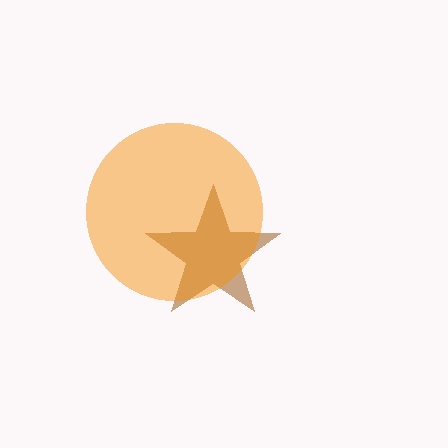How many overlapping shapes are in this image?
There are 2 overlapping shapes in the image.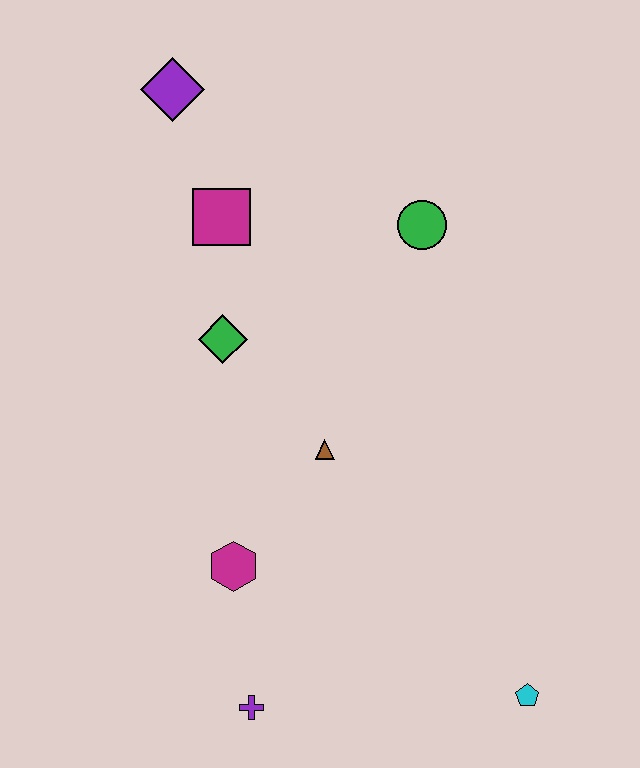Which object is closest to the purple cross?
The magenta hexagon is closest to the purple cross.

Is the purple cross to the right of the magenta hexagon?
Yes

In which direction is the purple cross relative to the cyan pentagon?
The purple cross is to the left of the cyan pentagon.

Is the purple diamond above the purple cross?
Yes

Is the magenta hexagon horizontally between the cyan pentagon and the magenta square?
Yes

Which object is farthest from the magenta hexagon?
The purple diamond is farthest from the magenta hexagon.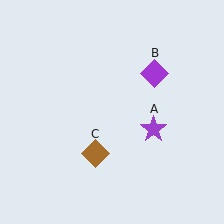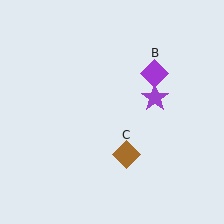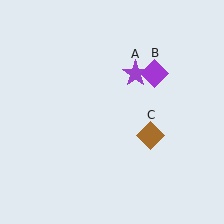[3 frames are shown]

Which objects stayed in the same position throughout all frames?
Purple diamond (object B) remained stationary.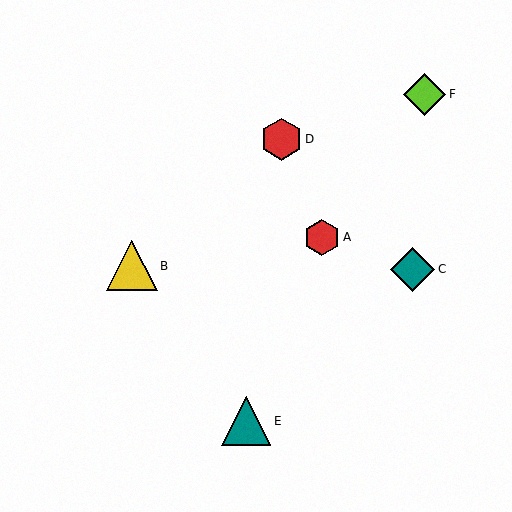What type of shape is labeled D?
Shape D is a red hexagon.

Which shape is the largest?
The yellow triangle (labeled B) is the largest.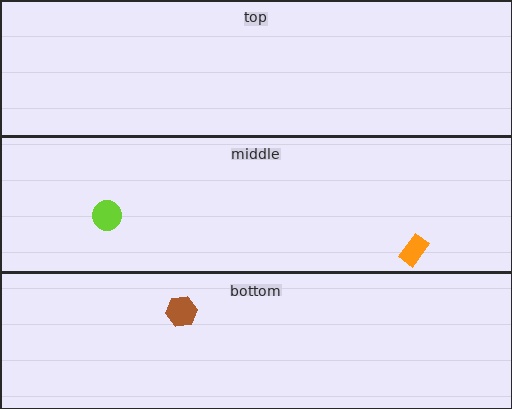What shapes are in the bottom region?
The brown hexagon.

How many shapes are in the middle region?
2.